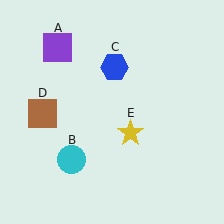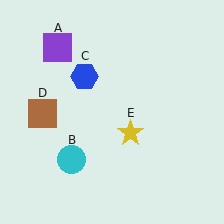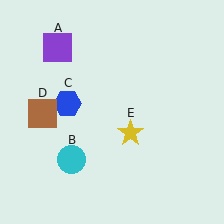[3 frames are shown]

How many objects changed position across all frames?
1 object changed position: blue hexagon (object C).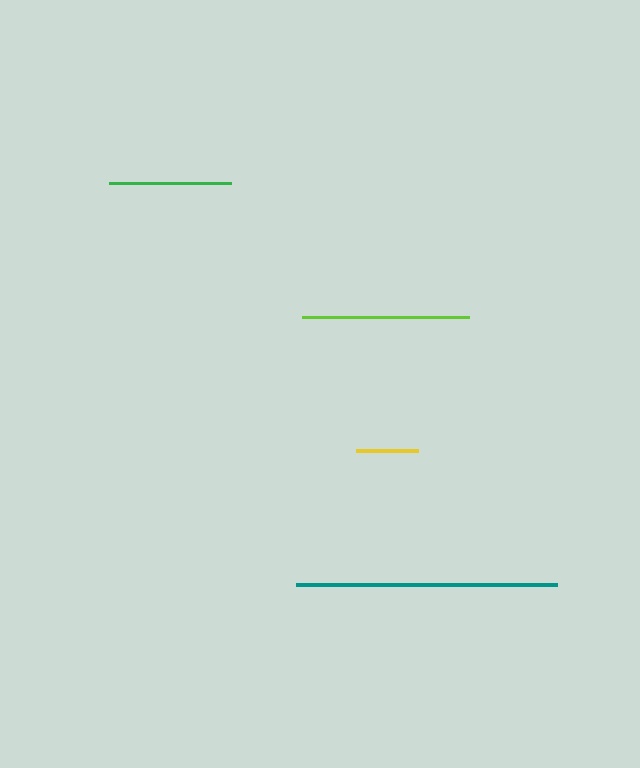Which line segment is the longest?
The teal line is the longest at approximately 260 pixels.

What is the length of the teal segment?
The teal segment is approximately 260 pixels long.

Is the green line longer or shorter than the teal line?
The teal line is longer than the green line.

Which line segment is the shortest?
The yellow line is the shortest at approximately 62 pixels.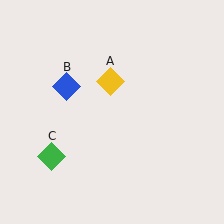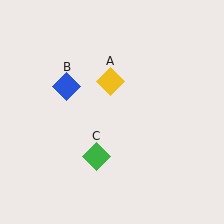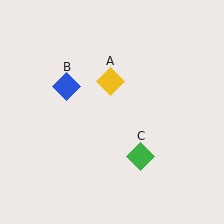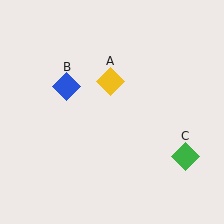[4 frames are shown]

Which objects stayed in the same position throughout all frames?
Yellow diamond (object A) and blue diamond (object B) remained stationary.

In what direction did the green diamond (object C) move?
The green diamond (object C) moved right.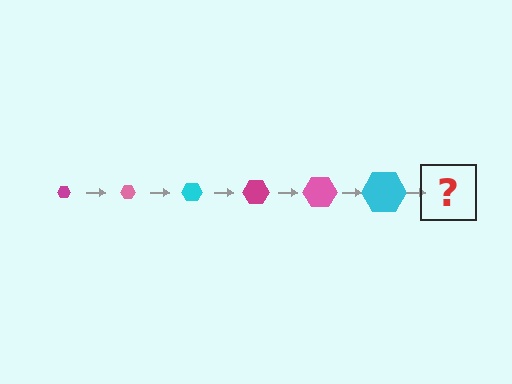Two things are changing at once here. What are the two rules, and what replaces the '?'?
The two rules are that the hexagon grows larger each step and the color cycles through magenta, pink, and cyan. The '?' should be a magenta hexagon, larger than the previous one.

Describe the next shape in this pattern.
It should be a magenta hexagon, larger than the previous one.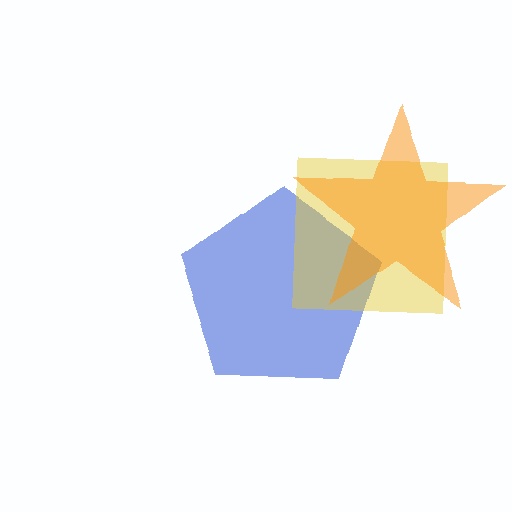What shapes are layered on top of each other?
The layered shapes are: a blue pentagon, a yellow square, an orange star.